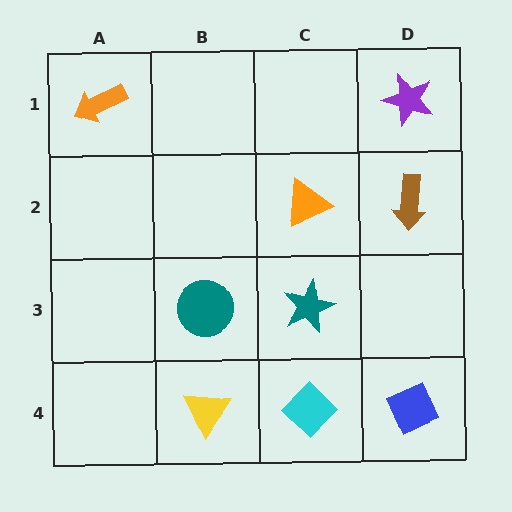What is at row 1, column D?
A purple star.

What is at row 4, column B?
A yellow triangle.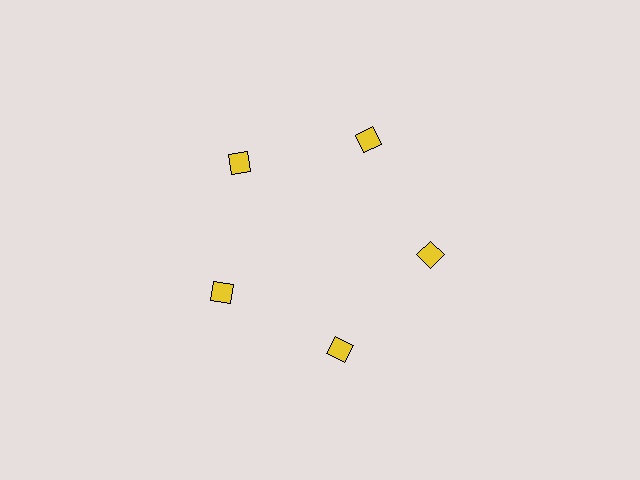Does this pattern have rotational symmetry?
Yes, this pattern has 5-fold rotational symmetry. It looks the same after rotating 72 degrees around the center.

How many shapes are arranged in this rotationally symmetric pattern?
There are 5 shapes, arranged in 5 groups of 1.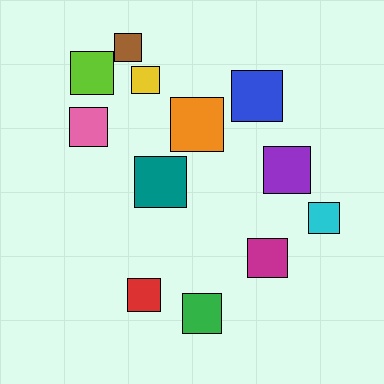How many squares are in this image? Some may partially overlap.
There are 12 squares.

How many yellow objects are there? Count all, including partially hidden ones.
There is 1 yellow object.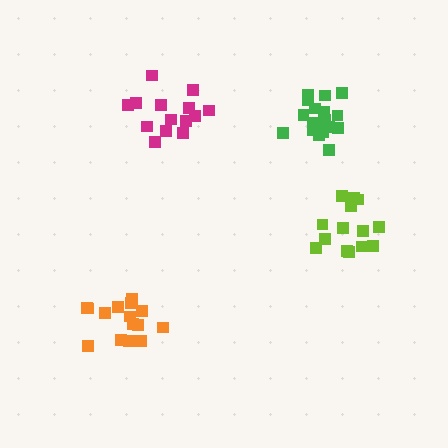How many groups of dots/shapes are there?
There are 4 groups.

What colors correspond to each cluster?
The clusters are colored: magenta, lime, orange, green.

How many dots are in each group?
Group 1: 14 dots, Group 2: 14 dots, Group 3: 15 dots, Group 4: 17 dots (60 total).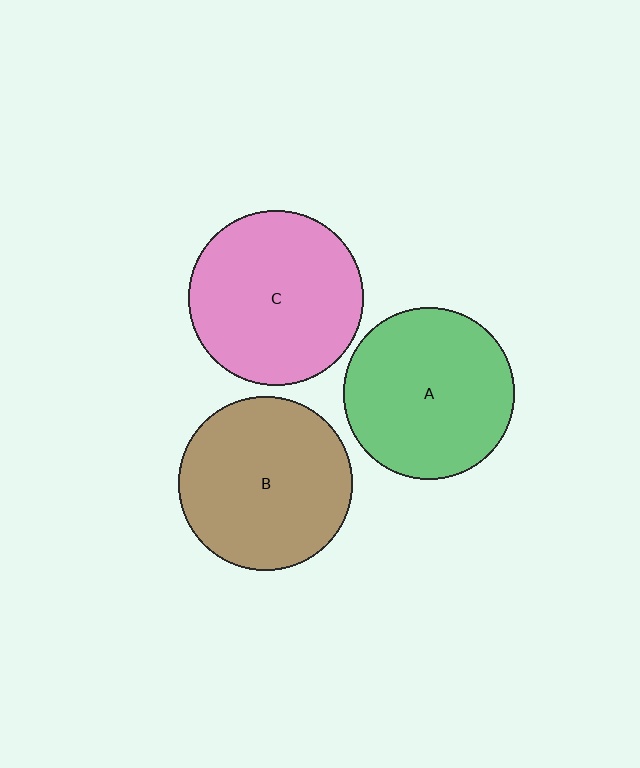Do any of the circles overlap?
No, none of the circles overlap.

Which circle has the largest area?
Circle C (pink).